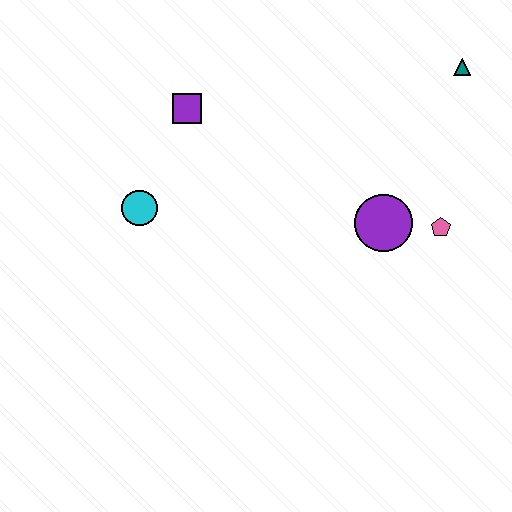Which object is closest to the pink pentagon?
The purple circle is closest to the pink pentagon.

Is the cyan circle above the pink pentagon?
Yes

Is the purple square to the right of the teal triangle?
No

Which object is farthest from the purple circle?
The cyan circle is farthest from the purple circle.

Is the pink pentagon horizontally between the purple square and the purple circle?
No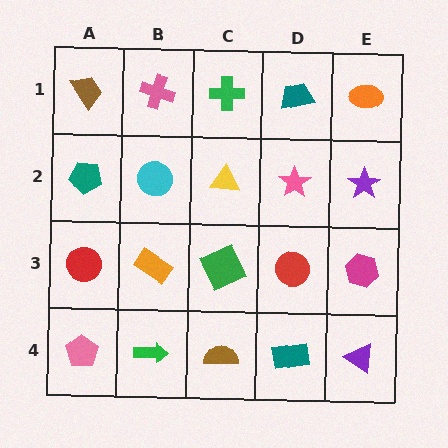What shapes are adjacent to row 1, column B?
A cyan circle (row 2, column B), a brown trapezoid (row 1, column A), a green cross (row 1, column C).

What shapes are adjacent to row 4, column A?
A red circle (row 3, column A), a green arrow (row 4, column B).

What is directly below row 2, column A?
A red circle.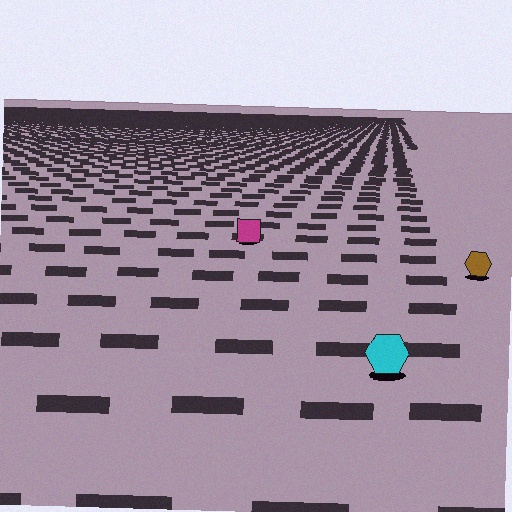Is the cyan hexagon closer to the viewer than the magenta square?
Yes. The cyan hexagon is closer — you can tell from the texture gradient: the ground texture is coarser near it.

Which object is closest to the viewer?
The cyan hexagon is closest. The texture marks near it are larger and more spread out.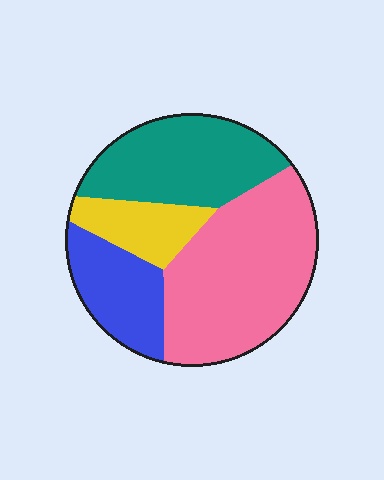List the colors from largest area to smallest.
From largest to smallest: pink, teal, blue, yellow.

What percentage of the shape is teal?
Teal takes up about one quarter (1/4) of the shape.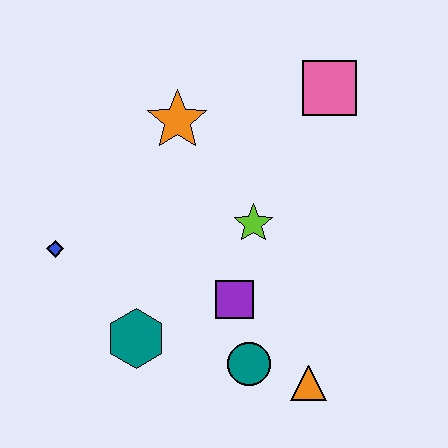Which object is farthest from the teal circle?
The pink square is farthest from the teal circle.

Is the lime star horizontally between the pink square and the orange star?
Yes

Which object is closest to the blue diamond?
The teal hexagon is closest to the blue diamond.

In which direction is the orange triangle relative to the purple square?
The orange triangle is below the purple square.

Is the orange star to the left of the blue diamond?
No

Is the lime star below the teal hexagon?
No